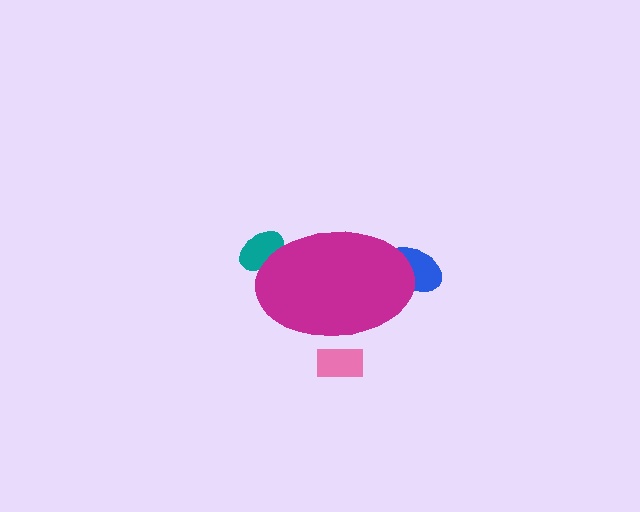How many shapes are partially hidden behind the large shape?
3 shapes are partially hidden.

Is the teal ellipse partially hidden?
Yes, the teal ellipse is partially hidden behind the magenta ellipse.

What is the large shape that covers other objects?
A magenta ellipse.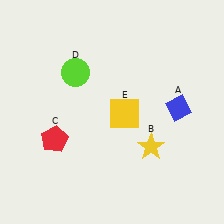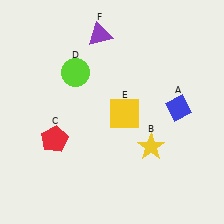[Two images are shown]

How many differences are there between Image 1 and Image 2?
There is 1 difference between the two images.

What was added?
A purple triangle (F) was added in Image 2.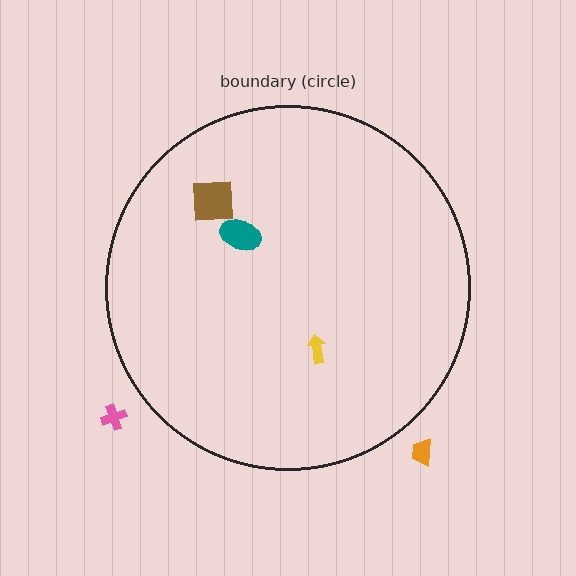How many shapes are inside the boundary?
3 inside, 2 outside.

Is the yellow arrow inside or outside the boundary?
Inside.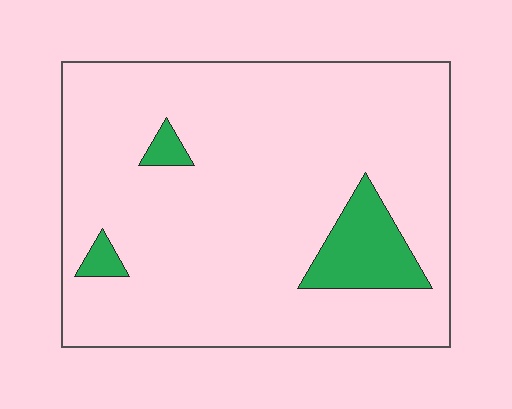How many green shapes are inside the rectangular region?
3.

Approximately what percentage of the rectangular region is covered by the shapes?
Approximately 10%.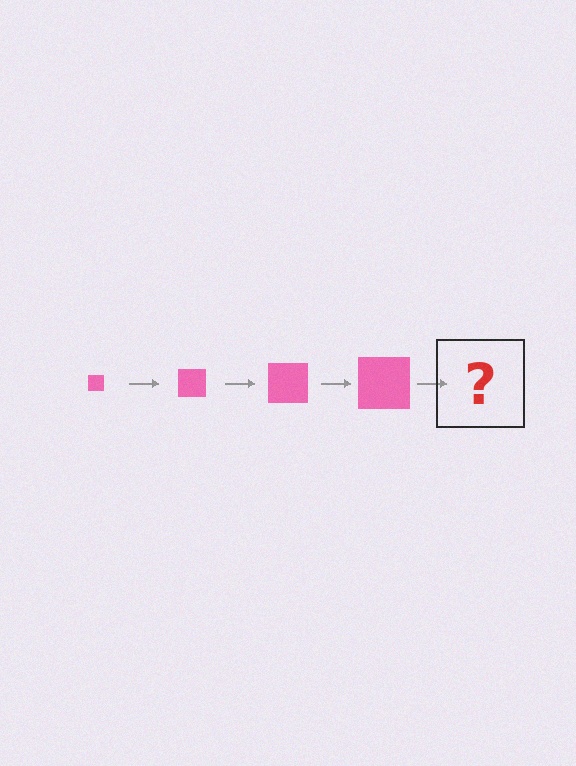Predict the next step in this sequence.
The next step is a pink square, larger than the previous one.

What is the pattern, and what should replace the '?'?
The pattern is that the square gets progressively larger each step. The '?' should be a pink square, larger than the previous one.